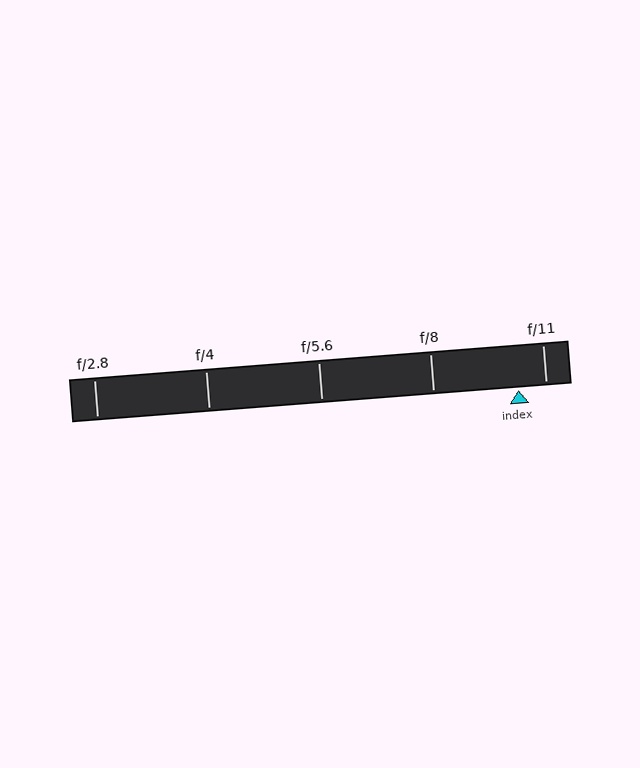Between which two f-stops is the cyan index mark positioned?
The index mark is between f/8 and f/11.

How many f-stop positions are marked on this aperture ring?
There are 5 f-stop positions marked.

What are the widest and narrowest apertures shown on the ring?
The widest aperture shown is f/2.8 and the narrowest is f/11.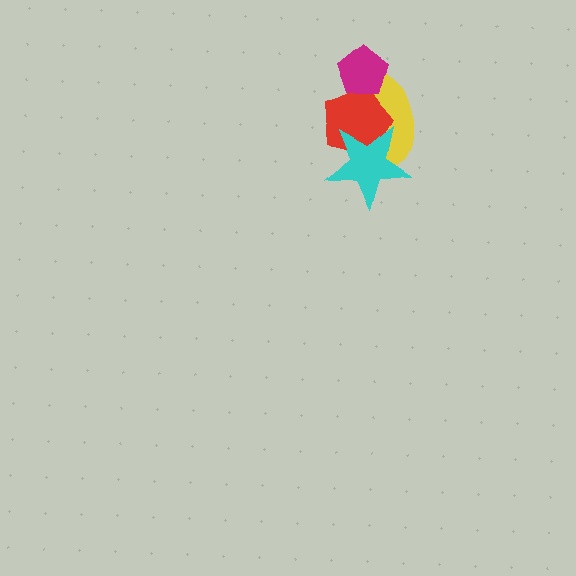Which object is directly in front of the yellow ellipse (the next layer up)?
The red pentagon is directly in front of the yellow ellipse.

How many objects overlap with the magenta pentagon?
2 objects overlap with the magenta pentagon.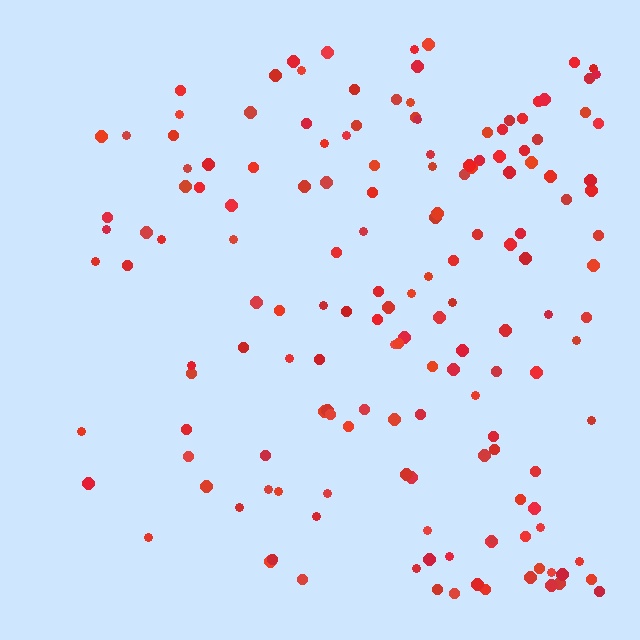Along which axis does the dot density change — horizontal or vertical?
Horizontal.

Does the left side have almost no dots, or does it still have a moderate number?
Still a moderate number, just noticeably fewer than the right.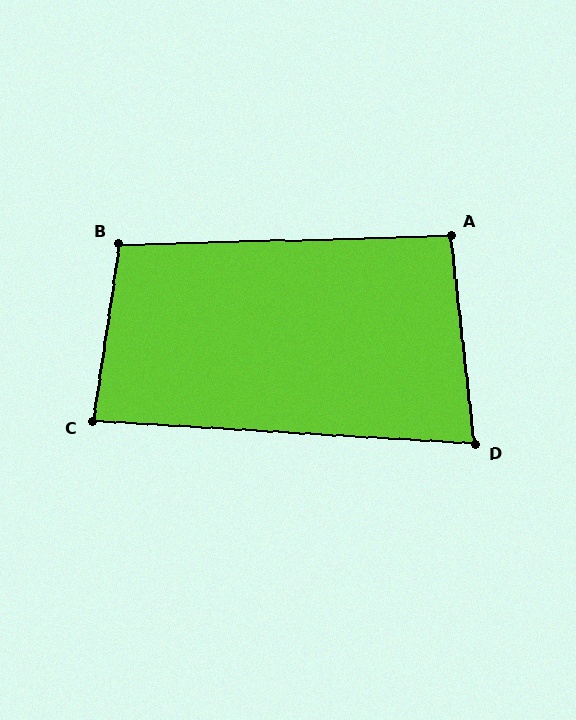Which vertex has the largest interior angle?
B, at approximately 100 degrees.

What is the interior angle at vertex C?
Approximately 85 degrees (approximately right).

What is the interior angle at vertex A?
Approximately 95 degrees (approximately right).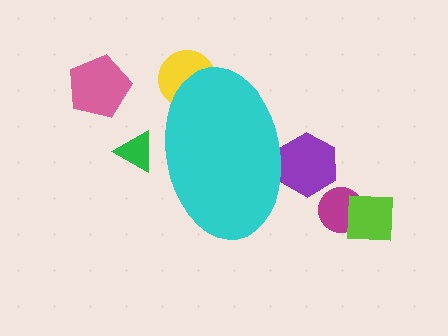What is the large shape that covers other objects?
A cyan ellipse.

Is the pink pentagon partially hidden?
No, the pink pentagon is fully visible.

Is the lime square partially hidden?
No, the lime square is fully visible.